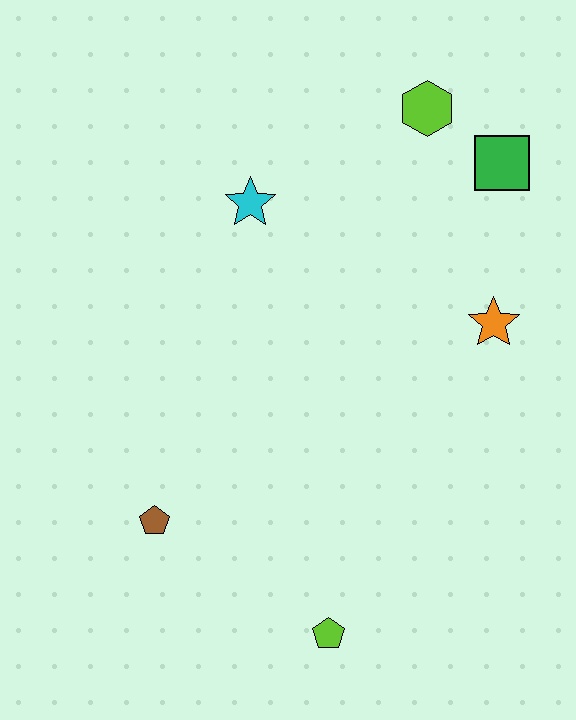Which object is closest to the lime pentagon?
The brown pentagon is closest to the lime pentagon.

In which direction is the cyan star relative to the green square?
The cyan star is to the left of the green square.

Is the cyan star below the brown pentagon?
No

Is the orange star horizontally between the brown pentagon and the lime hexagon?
No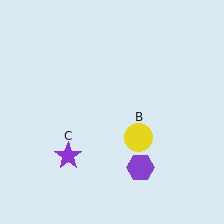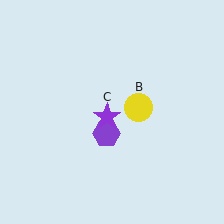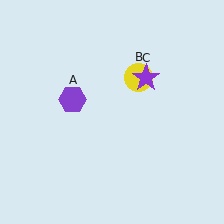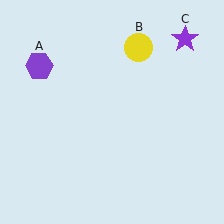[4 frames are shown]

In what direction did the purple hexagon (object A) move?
The purple hexagon (object A) moved up and to the left.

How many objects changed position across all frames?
3 objects changed position: purple hexagon (object A), yellow circle (object B), purple star (object C).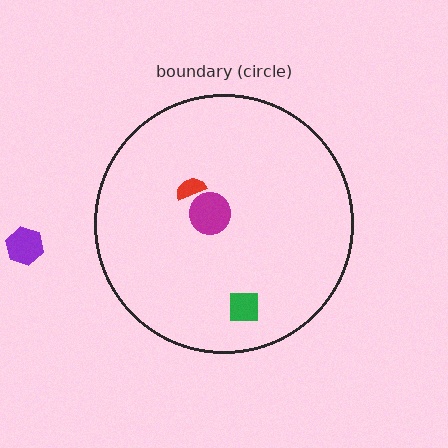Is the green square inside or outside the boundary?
Inside.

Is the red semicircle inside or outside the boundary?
Inside.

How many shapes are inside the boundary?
3 inside, 1 outside.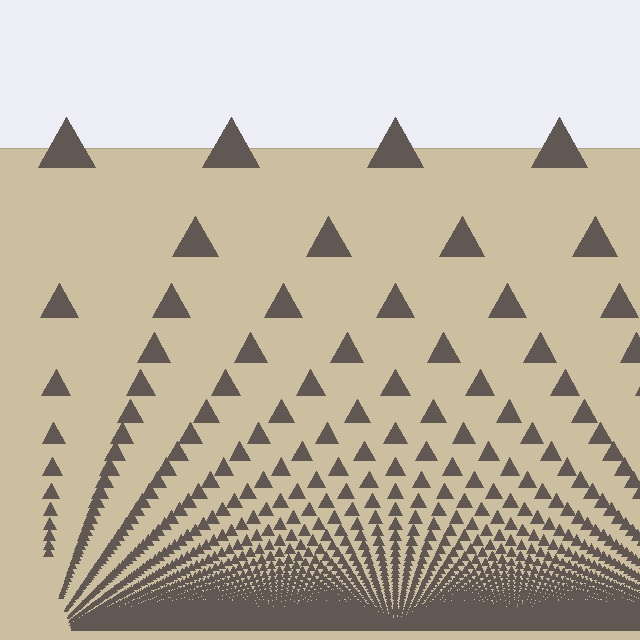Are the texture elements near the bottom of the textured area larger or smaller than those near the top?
Smaller. The gradient is inverted — elements near the bottom are smaller and denser.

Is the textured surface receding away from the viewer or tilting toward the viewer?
The surface appears to tilt toward the viewer. Texture elements get larger and sparser toward the top.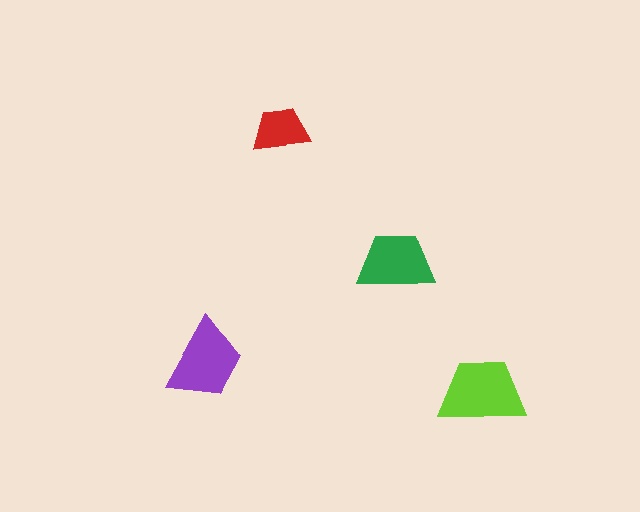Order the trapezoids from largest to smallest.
the lime one, the purple one, the green one, the red one.